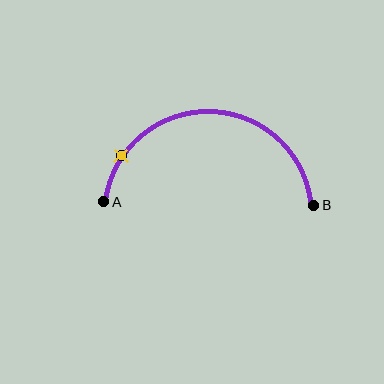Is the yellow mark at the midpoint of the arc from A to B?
No. The yellow mark lies on the arc but is closer to endpoint A. The arc midpoint would be at the point on the curve equidistant along the arc from both A and B.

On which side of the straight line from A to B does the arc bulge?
The arc bulges above the straight line connecting A and B.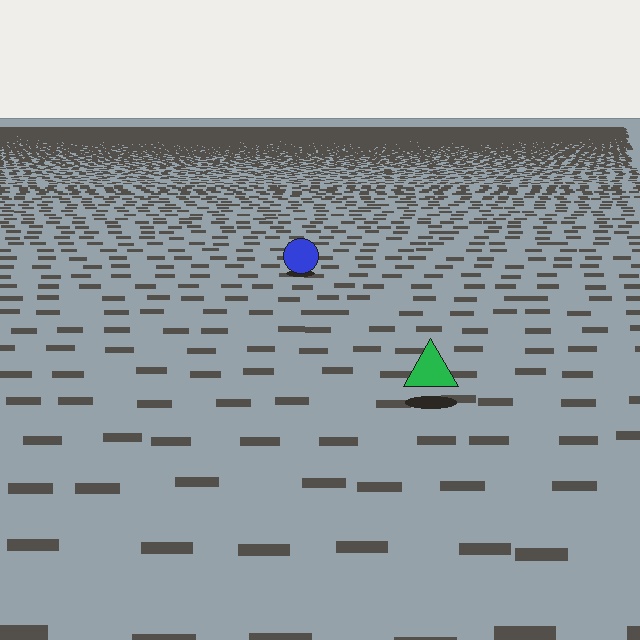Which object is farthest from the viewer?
The blue circle is farthest from the viewer. It appears smaller and the ground texture around it is denser.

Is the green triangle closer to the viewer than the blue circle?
Yes. The green triangle is closer — you can tell from the texture gradient: the ground texture is coarser near it.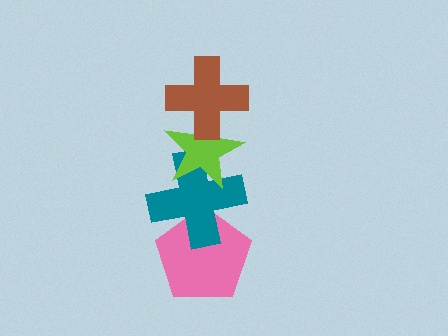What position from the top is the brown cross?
The brown cross is 1st from the top.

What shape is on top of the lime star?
The brown cross is on top of the lime star.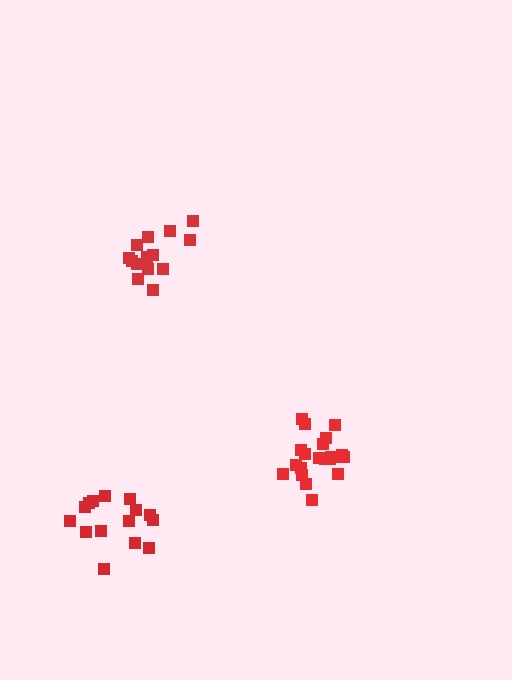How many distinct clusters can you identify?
There are 3 distinct clusters.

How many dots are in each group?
Group 1: 15 dots, Group 2: 20 dots, Group 3: 14 dots (49 total).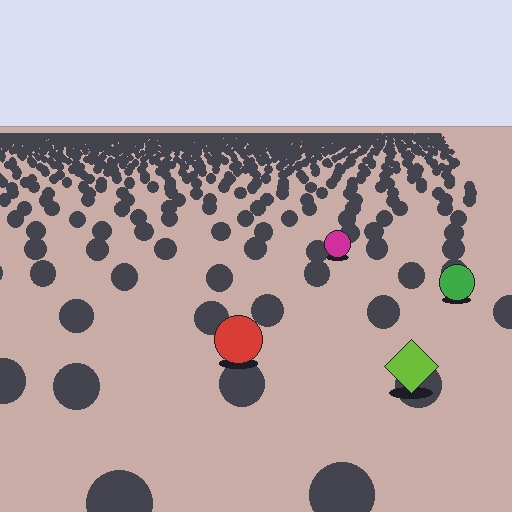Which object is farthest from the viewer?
The magenta circle is farthest from the viewer. It appears smaller and the ground texture around it is denser.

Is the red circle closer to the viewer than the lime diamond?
No. The lime diamond is closer — you can tell from the texture gradient: the ground texture is coarser near it.